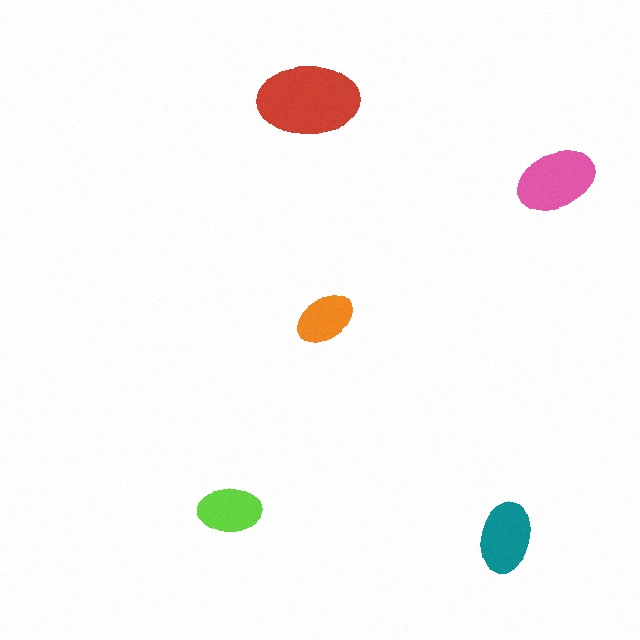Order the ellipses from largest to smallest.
the red one, the pink one, the teal one, the lime one, the orange one.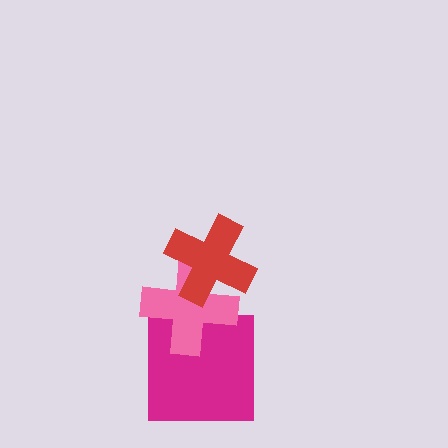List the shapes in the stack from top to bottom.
From top to bottom: the red cross, the pink cross, the magenta square.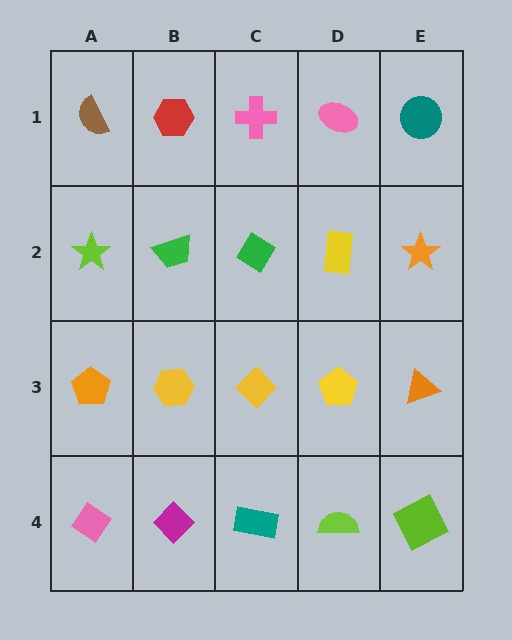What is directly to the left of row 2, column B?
A lime star.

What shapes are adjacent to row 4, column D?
A yellow pentagon (row 3, column D), a teal rectangle (row 4, column C), a lime square (row 4, column E).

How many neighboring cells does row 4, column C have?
3.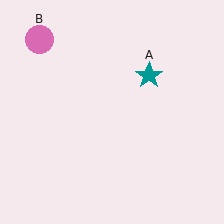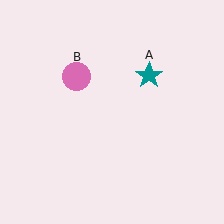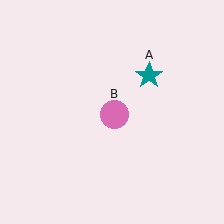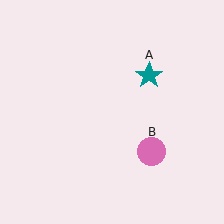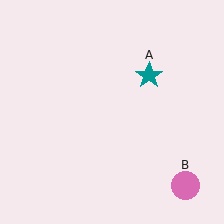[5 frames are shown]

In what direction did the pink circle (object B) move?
The pink circle (object B) moved down and to the right.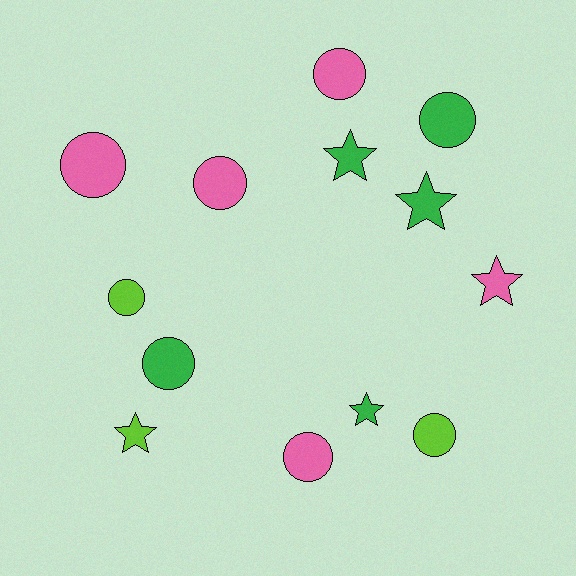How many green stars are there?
There are 3 green stars.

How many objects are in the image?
There are 13 objects.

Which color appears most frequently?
Pink, with 5 objects.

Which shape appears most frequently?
Circle, with 8 objects.